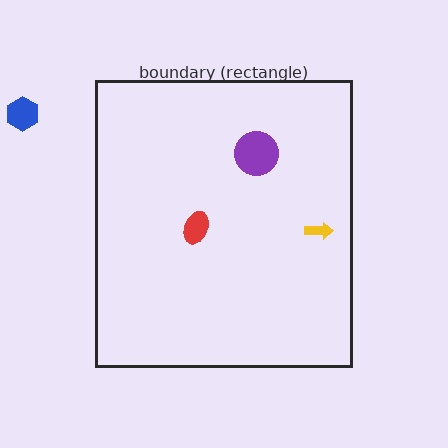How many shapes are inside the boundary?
3 inside, 1 outside.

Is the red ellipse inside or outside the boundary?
Inside.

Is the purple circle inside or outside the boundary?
Inside.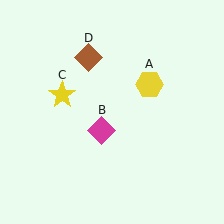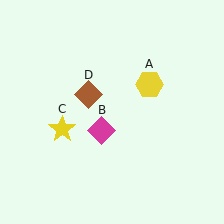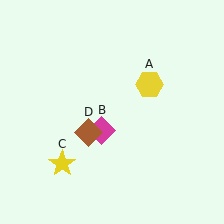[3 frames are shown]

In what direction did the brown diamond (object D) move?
The brown diamond (object D) moved down.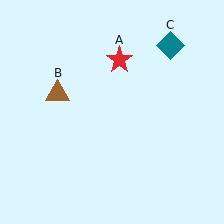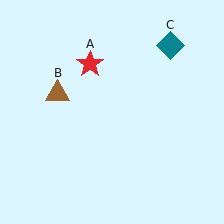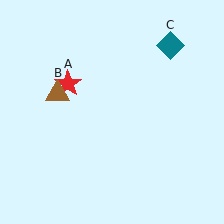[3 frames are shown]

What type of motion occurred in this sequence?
The red star (object A) rotated counterclockwise around the center of the scene.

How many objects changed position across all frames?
1 object changed position: red star (object A).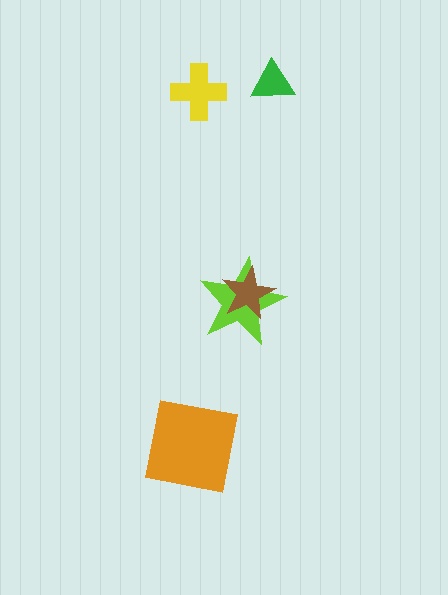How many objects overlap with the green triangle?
0 objects overlap with the green triangle.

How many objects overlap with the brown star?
1 object overlaps with the brown star.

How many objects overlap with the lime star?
1 object overlaps with the lime star.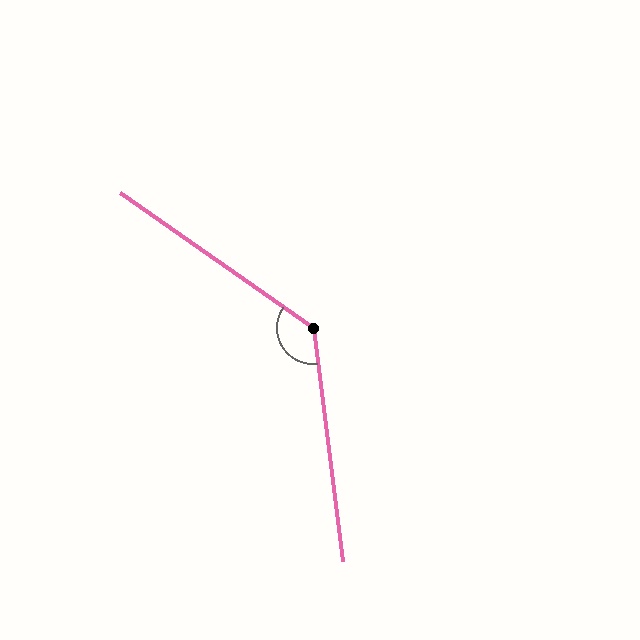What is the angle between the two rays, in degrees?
Approximately 132 degrees.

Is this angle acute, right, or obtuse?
It is obtuse.